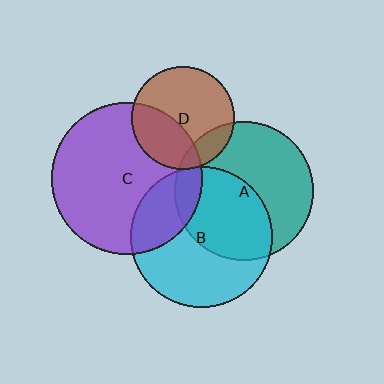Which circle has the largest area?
Circle C (purple).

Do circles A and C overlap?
Yes.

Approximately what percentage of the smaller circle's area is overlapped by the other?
Approximately 10%.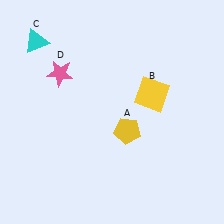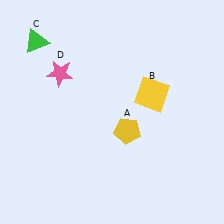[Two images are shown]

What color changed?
The triangle (C) changed from cyan in Image 1 to green in Image 2.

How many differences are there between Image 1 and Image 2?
There is 1 difference between the two images.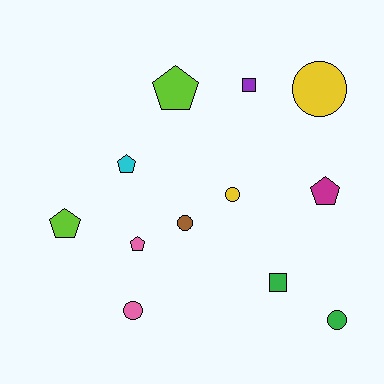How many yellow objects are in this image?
There are 2 yellow objects.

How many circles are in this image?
There are 5 circles.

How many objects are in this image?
There are 12 objects.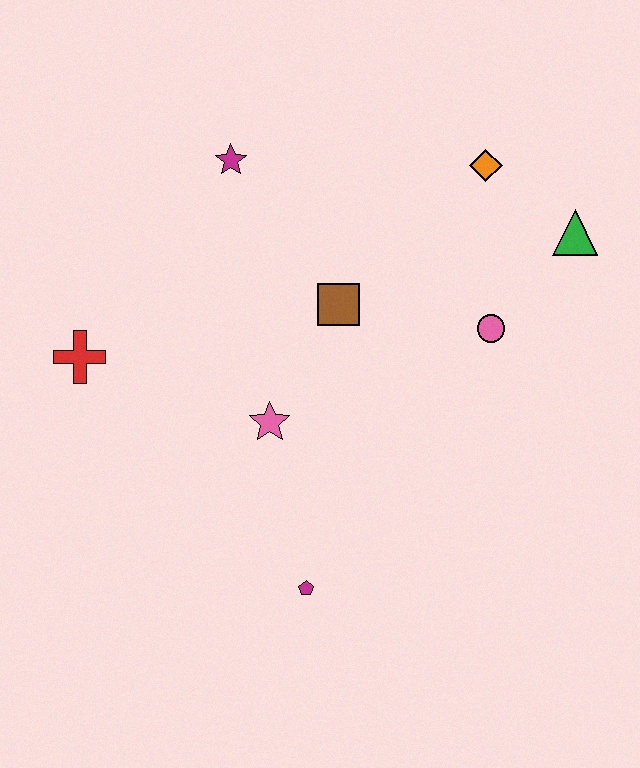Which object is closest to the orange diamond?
The green triangle is closest to the orange diamond.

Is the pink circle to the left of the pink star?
No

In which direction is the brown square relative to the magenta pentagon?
The brown square is above the magenta pentagon.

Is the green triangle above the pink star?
Yes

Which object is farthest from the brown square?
The magenta pentagon is farthest from the brown square.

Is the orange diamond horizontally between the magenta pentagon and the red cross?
No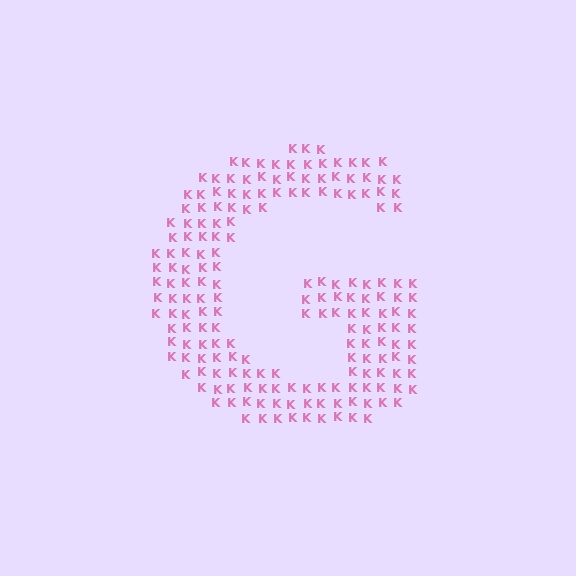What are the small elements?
The small elements are letter K's.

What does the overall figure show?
The overall figure shows the letter G.